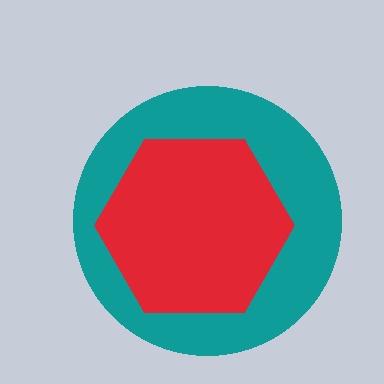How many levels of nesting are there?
2.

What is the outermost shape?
The teal circle.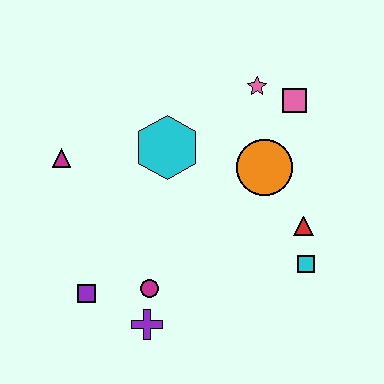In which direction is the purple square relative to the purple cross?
The purple square is to the left of the purple cross.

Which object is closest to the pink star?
The pink square is closest to the pink star.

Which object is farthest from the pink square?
The purple square is farthest from the pink square.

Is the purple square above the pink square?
No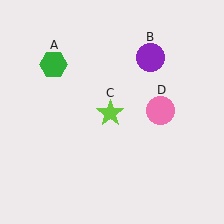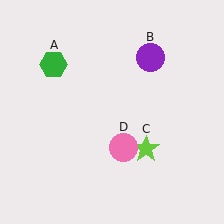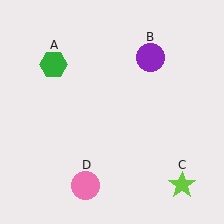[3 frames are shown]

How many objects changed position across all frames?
2 objects changed position: lime star (object C), pink circle (object D).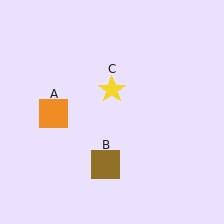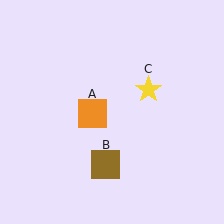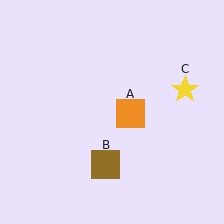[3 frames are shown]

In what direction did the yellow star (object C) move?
The yellow star (object C) moved right.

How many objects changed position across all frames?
2 objects changed position: orange square (object A), yellow star (object C).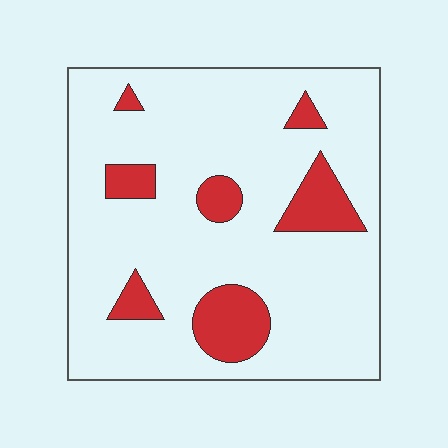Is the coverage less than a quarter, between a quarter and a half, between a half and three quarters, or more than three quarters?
Less than a quarter.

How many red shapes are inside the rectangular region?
7.